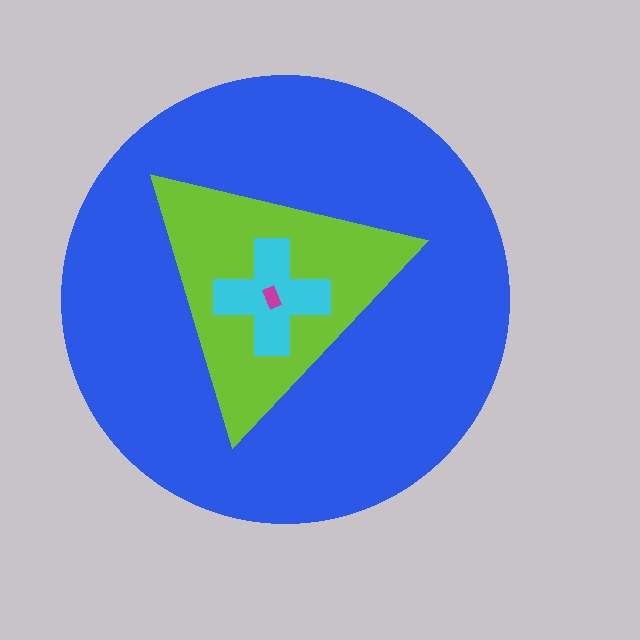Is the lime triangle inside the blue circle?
Yes.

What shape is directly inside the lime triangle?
The cyan cross.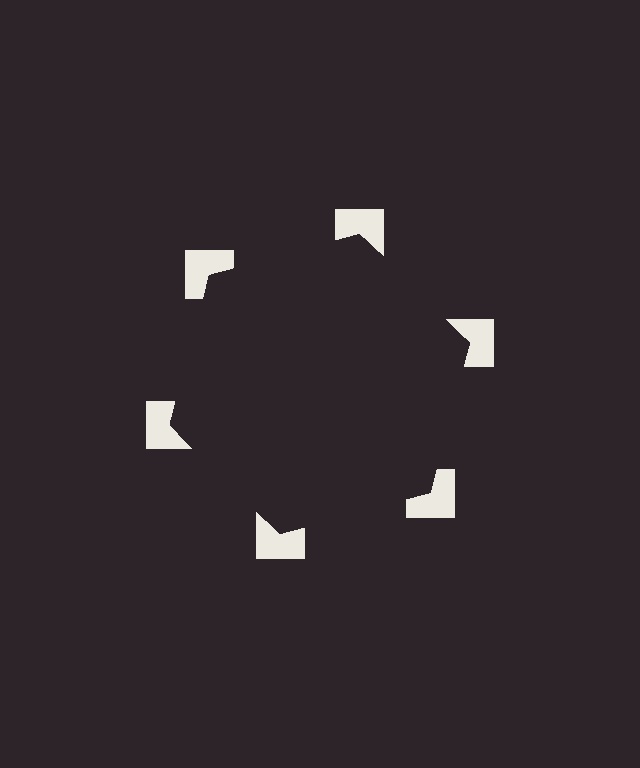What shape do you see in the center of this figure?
An illusory hexagon — its edges are inferred from the aligned wedge cuts in the notched squares, not physically drawn.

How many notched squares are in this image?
There are 6 — one at each vertex of the illusory hexagon.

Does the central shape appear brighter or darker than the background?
It typically appears slightly darker than the background, even though no actual brightness change is drawn.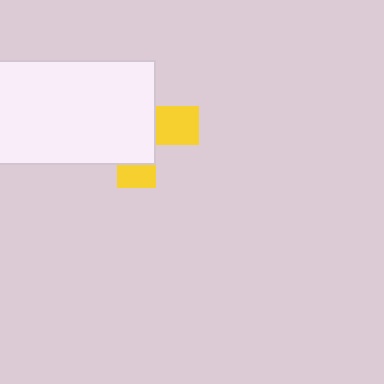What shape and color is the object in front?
The object in front is a white rectangle.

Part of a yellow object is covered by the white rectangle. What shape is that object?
It is a cross.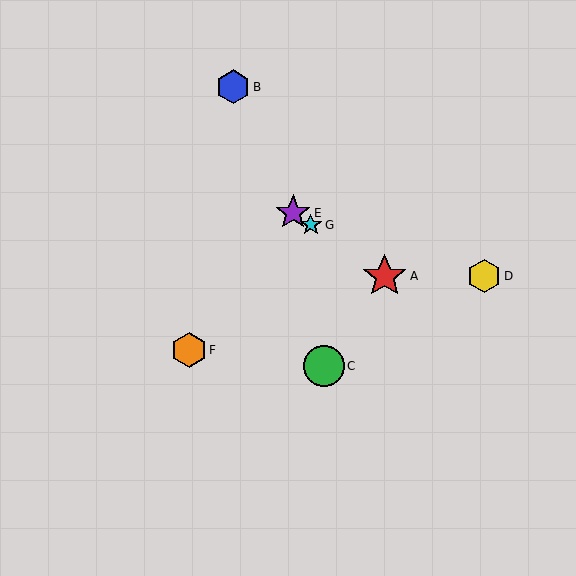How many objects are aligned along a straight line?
3 objects (A, E, G) are aligned along a straight line.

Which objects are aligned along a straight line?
Objects A, E, G are aligned along a straight line.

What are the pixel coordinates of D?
Object D is at (484, 276).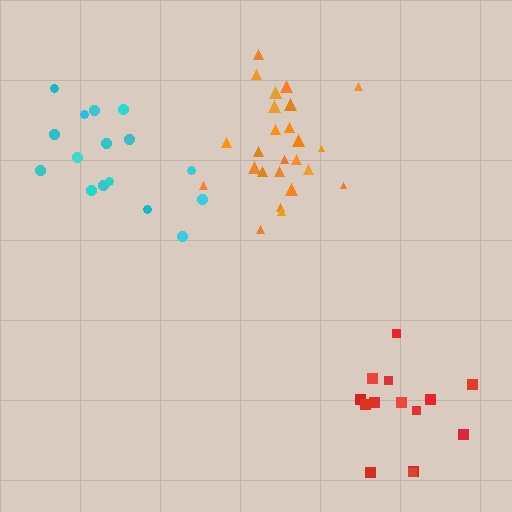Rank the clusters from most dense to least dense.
orange, cyan, red.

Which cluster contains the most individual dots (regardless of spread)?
Orange (25).